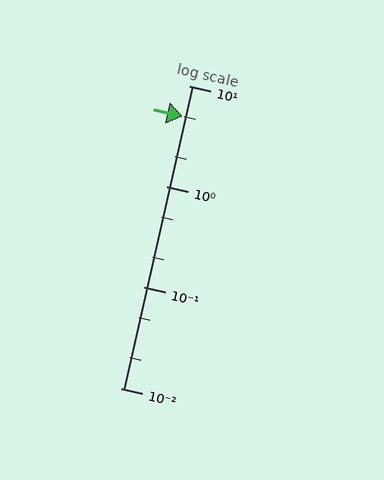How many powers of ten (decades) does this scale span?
The scale spans 3 decades, from 0.01 to 10.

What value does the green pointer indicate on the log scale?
The pointer indicates approximately 5.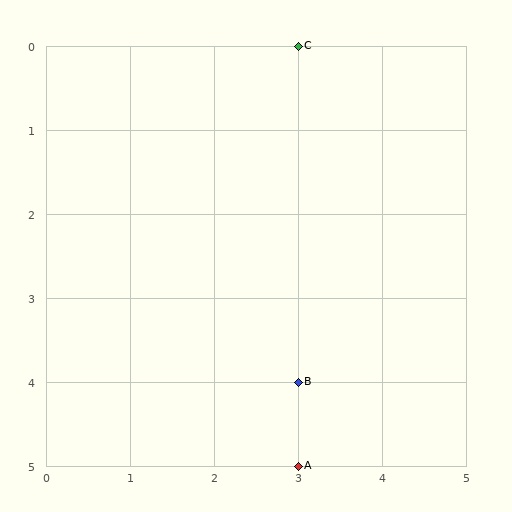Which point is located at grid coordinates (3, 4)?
Point B is at (3, 4).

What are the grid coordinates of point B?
Point B is at grid coordinates (3, 4).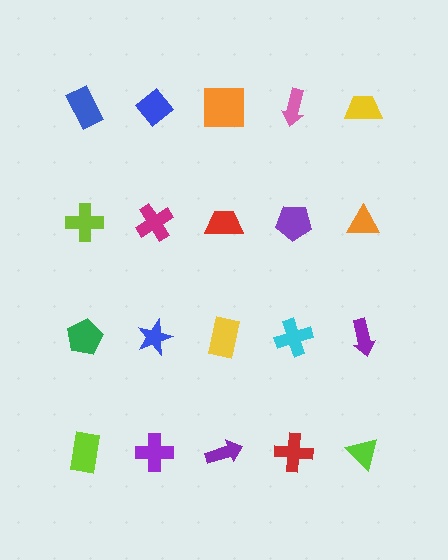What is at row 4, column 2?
A purple cross.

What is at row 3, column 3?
A yellow rectangle.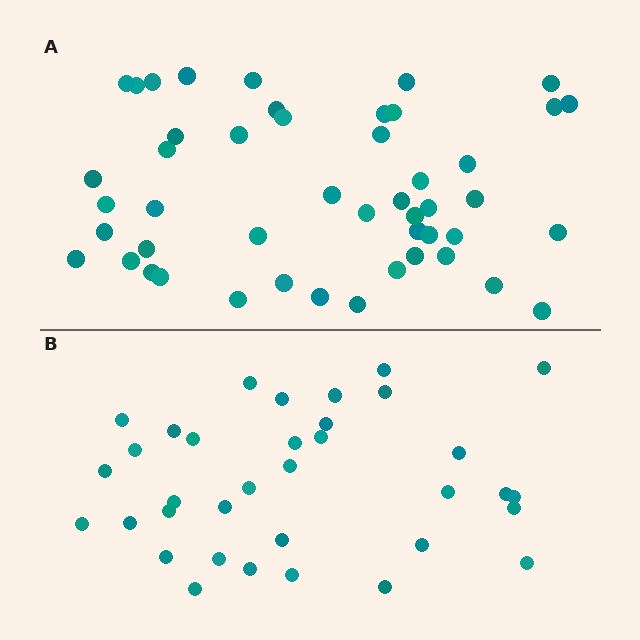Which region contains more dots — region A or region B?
Region A (the top region) has more dots.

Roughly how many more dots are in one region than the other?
Region A has approximately 15 more dots than region B.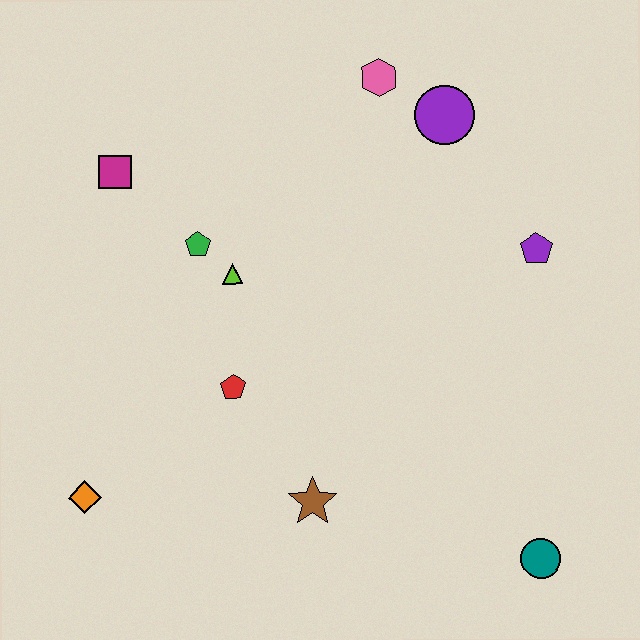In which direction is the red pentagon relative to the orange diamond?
The red pentagon is to the right of the orange diamond.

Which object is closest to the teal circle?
The brown star is closest to the teal circle.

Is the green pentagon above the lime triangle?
Yes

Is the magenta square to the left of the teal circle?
Yes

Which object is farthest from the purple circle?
The orange diamond is farthest from the purple circle.